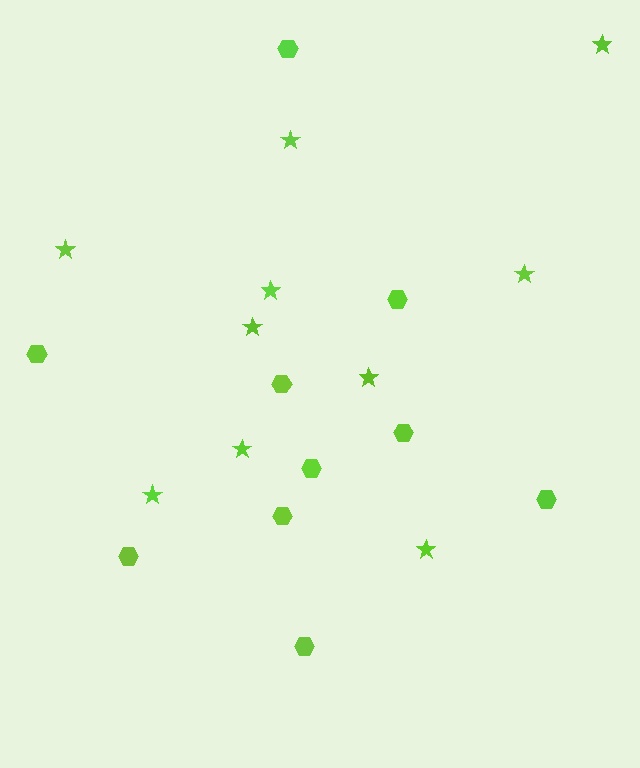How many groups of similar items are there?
There are 2 groups: one group of stars (10) and one group of hexagons (10).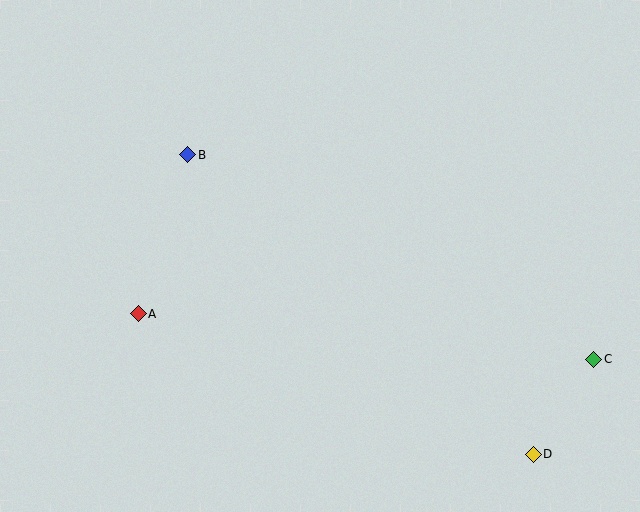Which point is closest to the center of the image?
Point B at (188, 155) is closest to the center.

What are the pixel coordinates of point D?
Point D is at (533, 454).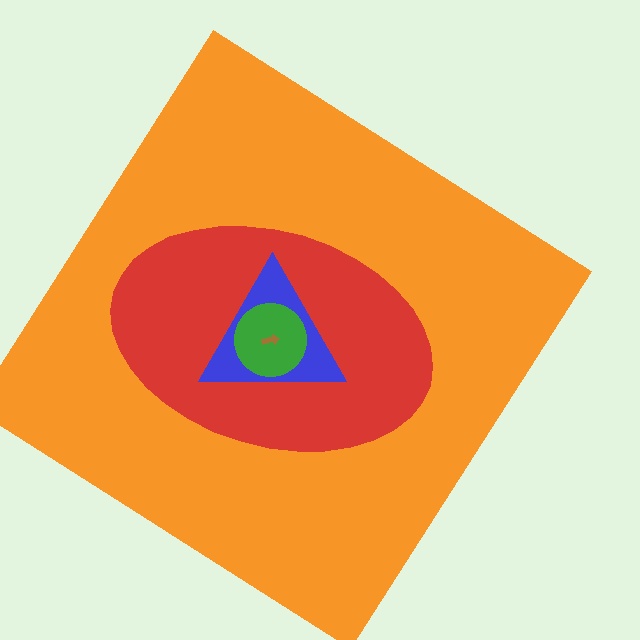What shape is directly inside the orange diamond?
The red ellipse.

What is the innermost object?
The brown arrow.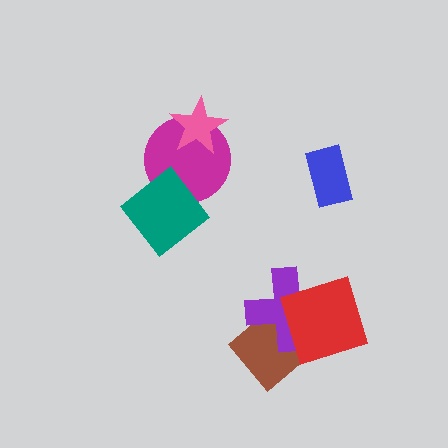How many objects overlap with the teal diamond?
1 object overlaps with the teal diamond.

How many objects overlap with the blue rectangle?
0 objects overlap with the blue rectangle.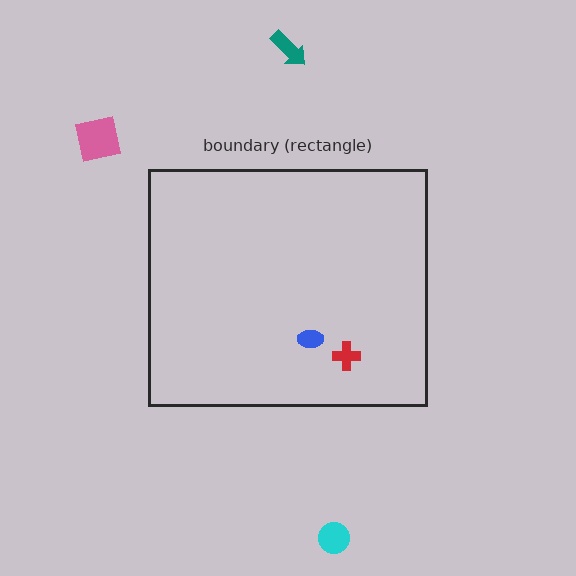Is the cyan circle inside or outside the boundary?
Outside.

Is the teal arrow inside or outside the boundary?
Outside.